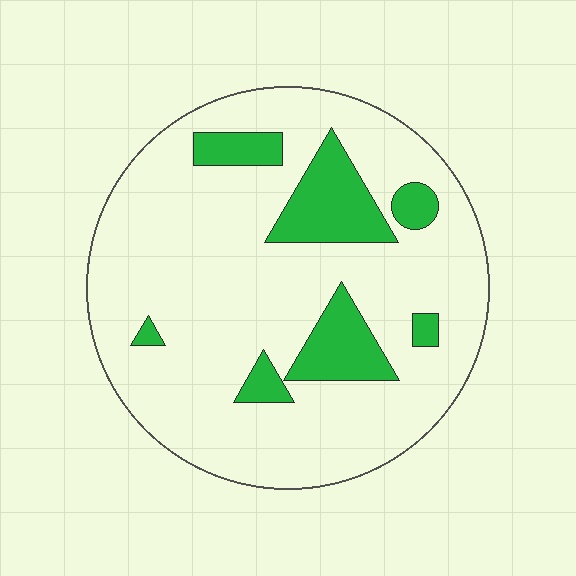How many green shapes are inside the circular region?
7.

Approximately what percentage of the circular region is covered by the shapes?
Approximately 15%.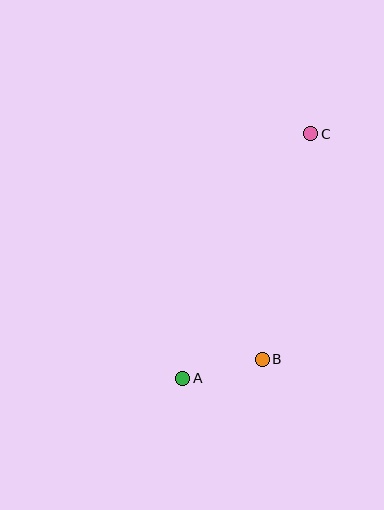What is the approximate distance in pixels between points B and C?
The distance between B and C is approximately 231 pixels.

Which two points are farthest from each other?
Points A and C are farthest from each other.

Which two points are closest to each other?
Points A and B are closest to each other.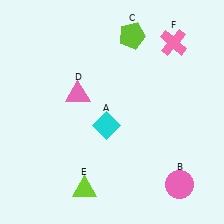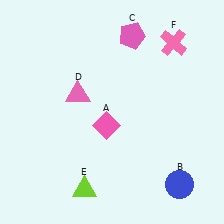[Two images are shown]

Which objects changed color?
A changed from cyan to pink. B changed from pink to blue. C changed from lime to pink.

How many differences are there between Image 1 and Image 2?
There are 3 differences between the two images.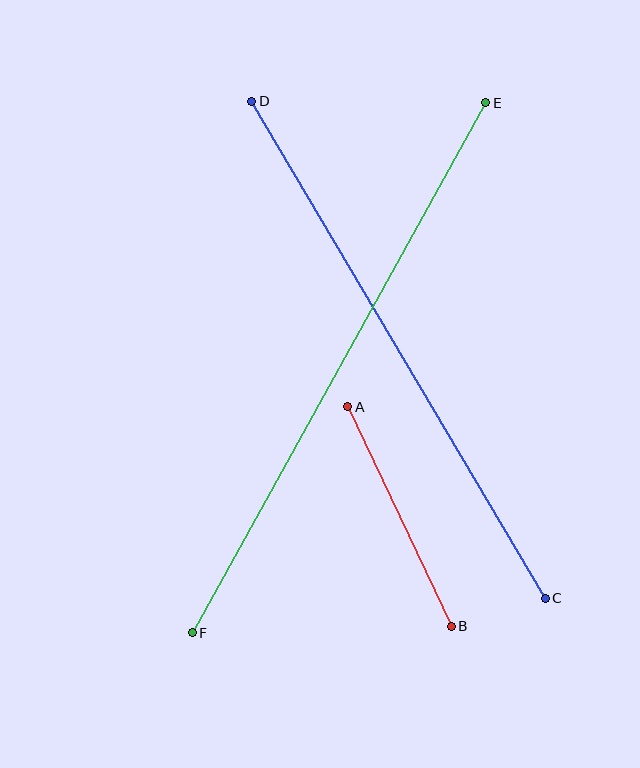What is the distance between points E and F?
The distance is approximately 606 pixels.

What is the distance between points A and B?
The distance is approximately 243 pixels.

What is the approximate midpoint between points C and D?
The midpoint is at approximately (399, 350) pixels.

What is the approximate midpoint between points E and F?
The midpoint is at approximately (339, 368) pixels.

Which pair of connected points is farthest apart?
Points E and F are farthest apart.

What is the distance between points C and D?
The distance is approximately 577 pixels.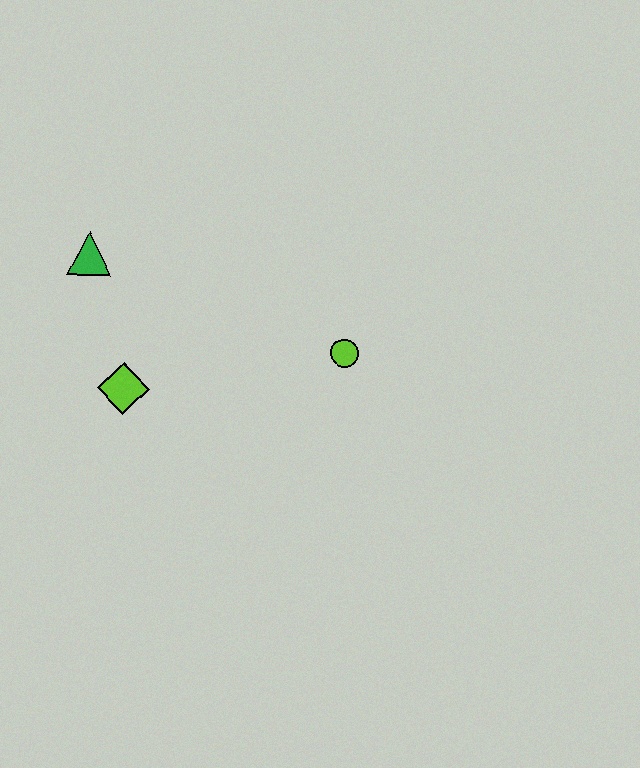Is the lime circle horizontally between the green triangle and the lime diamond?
No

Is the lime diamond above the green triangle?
No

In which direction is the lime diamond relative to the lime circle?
The lime diamond is to the left of the lime circle.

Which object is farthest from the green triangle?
The lime circle is farthest from the green triangle.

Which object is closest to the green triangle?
The lime diamond is closest to the green triangle.